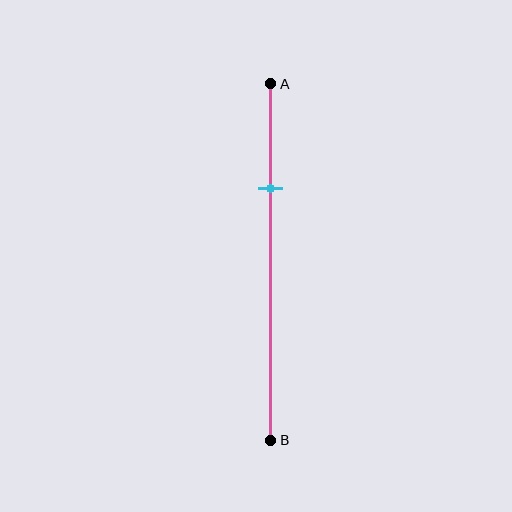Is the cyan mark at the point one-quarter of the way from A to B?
No, the mark is at about 30% from A, not at the 25% one-quarter point.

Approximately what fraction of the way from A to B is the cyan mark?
The cyan mark is approximately 30% of the way from A to B.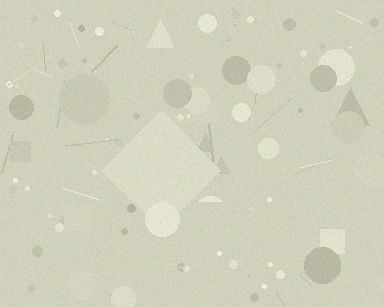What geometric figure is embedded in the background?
A diamond is embedded in the background.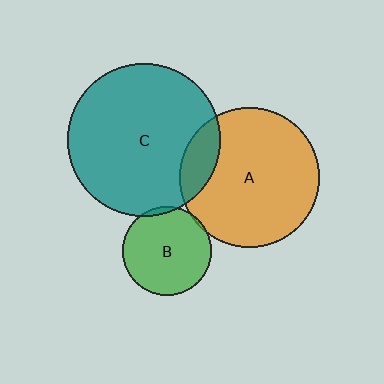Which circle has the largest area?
Circle C (teal).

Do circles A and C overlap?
Yes.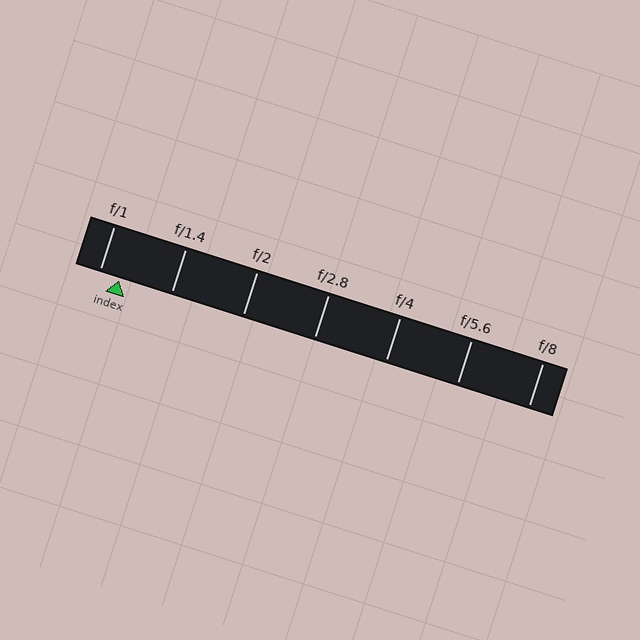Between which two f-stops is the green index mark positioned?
The index mark is between f/1 and f/1.4.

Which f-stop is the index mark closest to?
The index mark is closest to f/1.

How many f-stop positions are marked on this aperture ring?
There are 7 f-stop positions marked.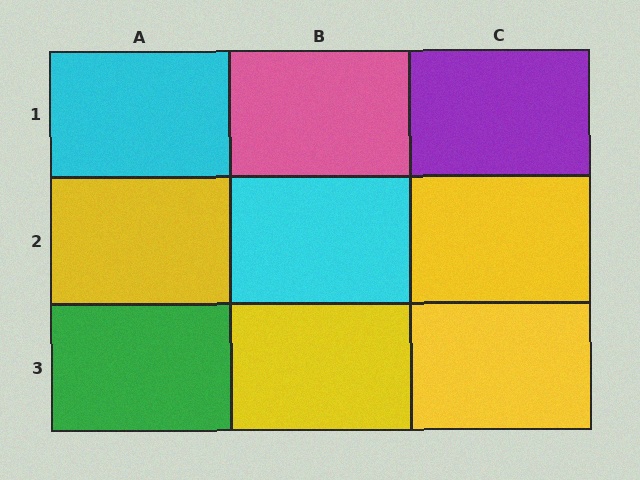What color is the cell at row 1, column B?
Pink.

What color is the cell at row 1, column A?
Cyan.